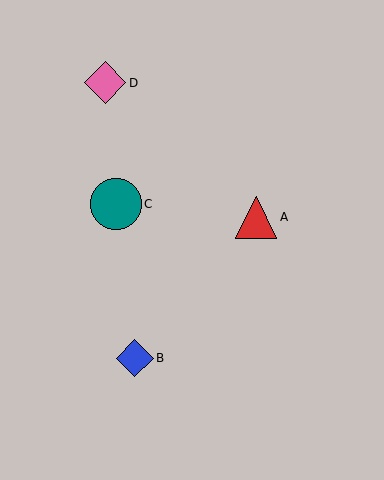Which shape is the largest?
The teal circle (labeled C) is the largest.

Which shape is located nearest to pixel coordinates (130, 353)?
The blue diamond (labeled B) at (135, 358) is nearest to that location.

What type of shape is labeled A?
Shape A is a red triangle.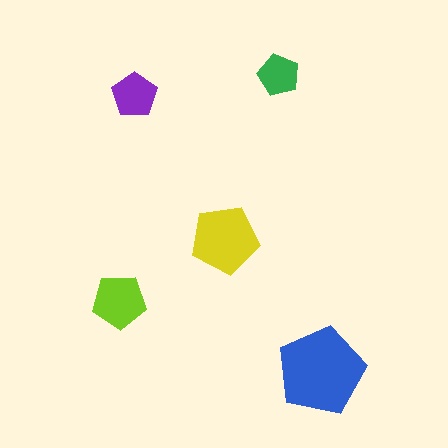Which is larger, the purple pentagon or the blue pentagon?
The blue one.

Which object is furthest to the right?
The blue pentagon is rightmost.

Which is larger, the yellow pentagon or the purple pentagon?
The yellow one.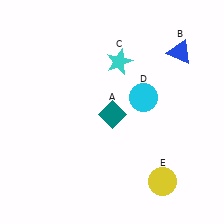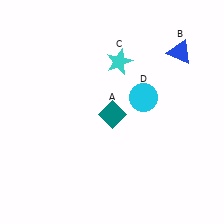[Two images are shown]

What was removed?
The yellow circle (E) was removed in Image 2.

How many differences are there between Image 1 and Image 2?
There is 1 difference between the two images.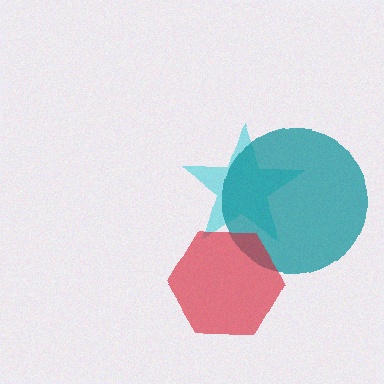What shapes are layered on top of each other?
The layered shapes are: a cyan star, a teal circle, a red hexagon.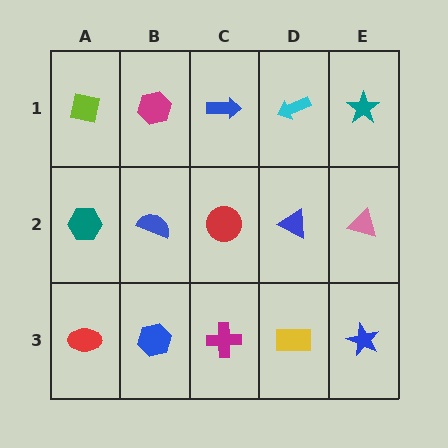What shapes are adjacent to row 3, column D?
A blue triangle (row 2, column D), a magenta cross (row 3, column C), a blue star (row 3, column E).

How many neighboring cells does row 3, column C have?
3.